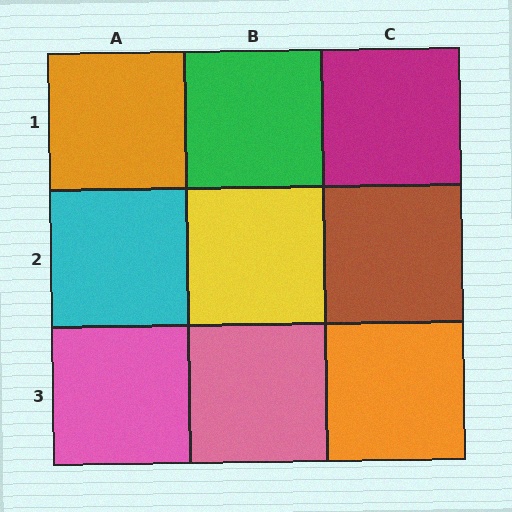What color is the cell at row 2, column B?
Yellow.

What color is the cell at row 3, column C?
Orange.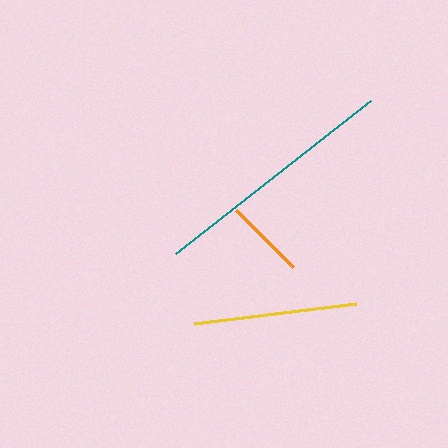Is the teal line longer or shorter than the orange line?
The teal line is longer than the orange line.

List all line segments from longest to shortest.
From longest to shortest: teal, yellow, orange.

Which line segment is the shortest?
The orange line is the shortest at approximately 80 pixels.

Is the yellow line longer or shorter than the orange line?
The yellow line is longer than the orange line.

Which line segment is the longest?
The teal line is the longest at approximately 248 pixels.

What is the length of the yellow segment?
The yellow segment is approximately 163 pixels long.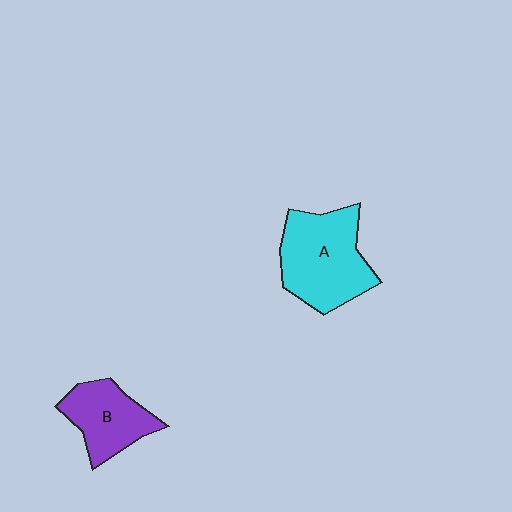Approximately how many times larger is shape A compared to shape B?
Approximately 1.5 times.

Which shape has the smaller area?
Shape B (purple).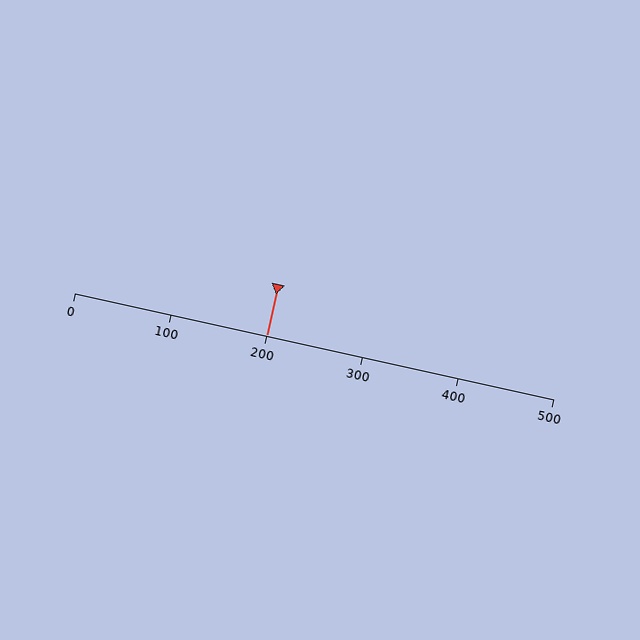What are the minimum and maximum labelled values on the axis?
The axis runs from 0 to 500.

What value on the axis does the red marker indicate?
The marker indicates approximately 200.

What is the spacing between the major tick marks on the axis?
The major ticks are spaced 100 apart.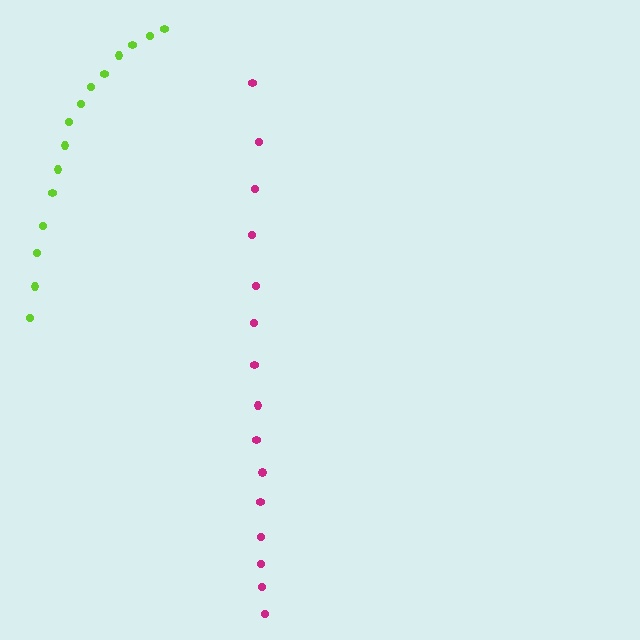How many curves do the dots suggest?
There are 2 distinct paths.